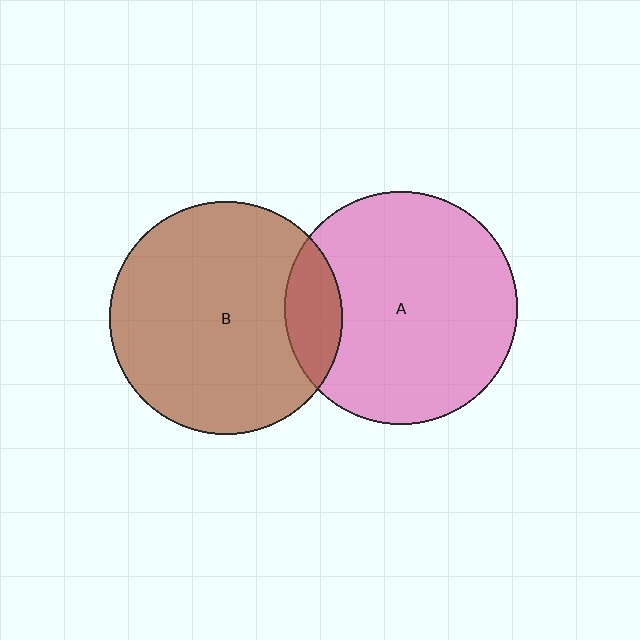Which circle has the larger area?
Circle B (brown).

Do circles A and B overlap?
Yes.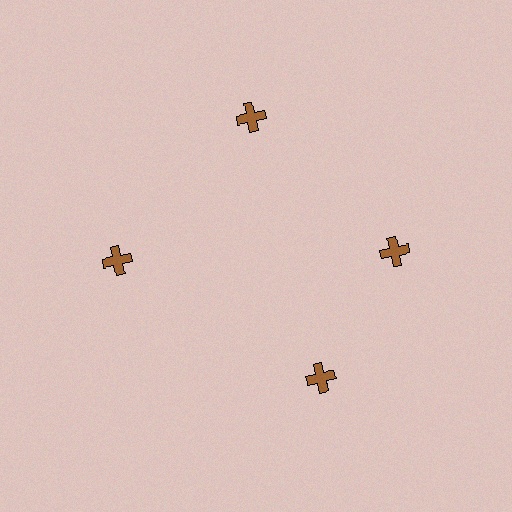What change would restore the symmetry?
The symmetry would be restored by rotating it back into even spacing with its neighbors so that all 4 crosses sit at equal angles and equal distance from the center.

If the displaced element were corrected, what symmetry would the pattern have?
It would have 4-fold rotational symmetry — the pattern would map onto itself every 90 degrees.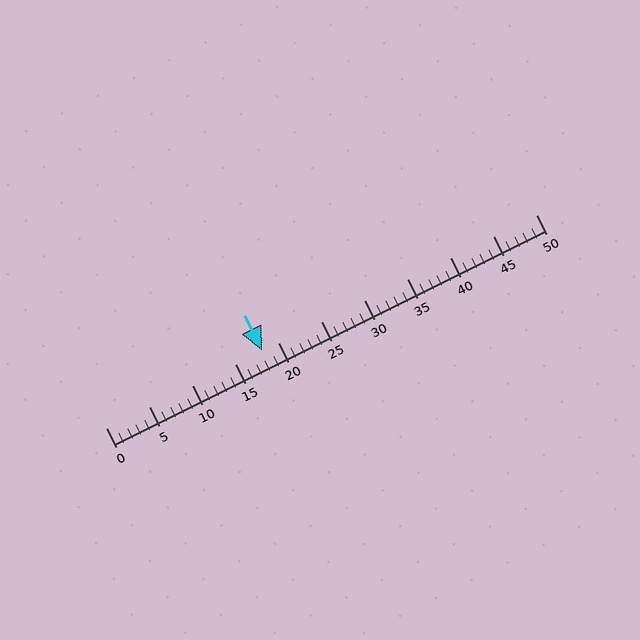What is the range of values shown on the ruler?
The ruler shows values from 0 to 50.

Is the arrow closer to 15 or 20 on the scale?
The arrow is closer to 20.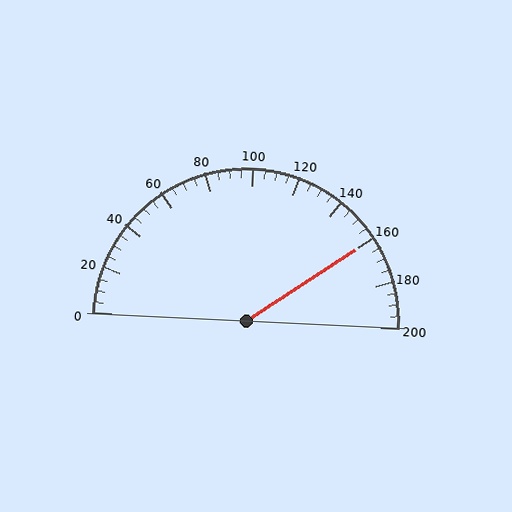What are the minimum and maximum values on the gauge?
The gauge ranges from 0 to 200.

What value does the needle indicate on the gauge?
The needle indicates approximately 160.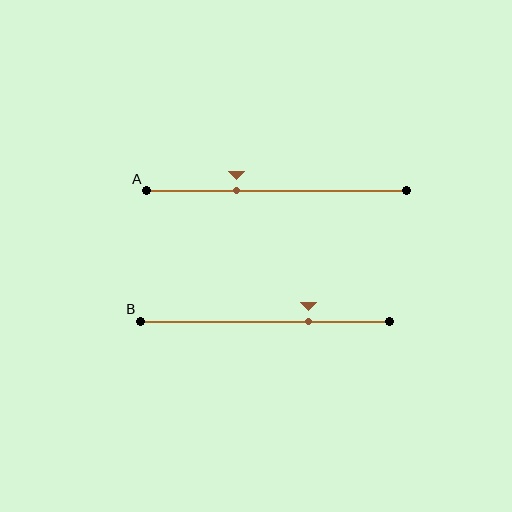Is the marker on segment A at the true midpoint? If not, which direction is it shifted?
No, the marker on segment A is shifted to the left by about 16% of the segment length.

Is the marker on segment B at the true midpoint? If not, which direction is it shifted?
No, the marker on segment B is shifted to the right by about 18% of the segment length.